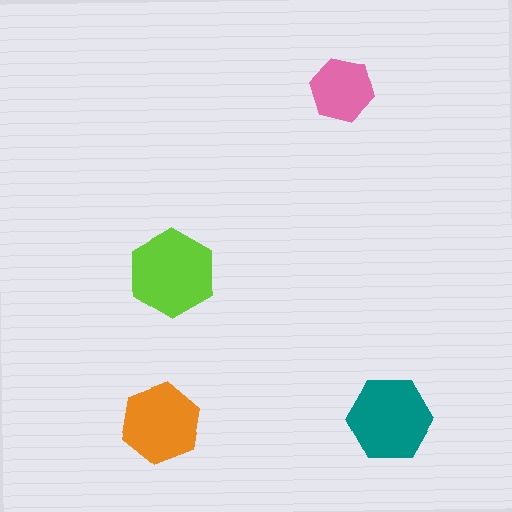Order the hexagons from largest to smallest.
the lime one, the teal one, the orange one, the pink one.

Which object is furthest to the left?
The orange hexagon is leftmost.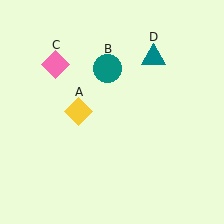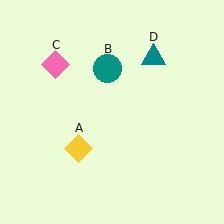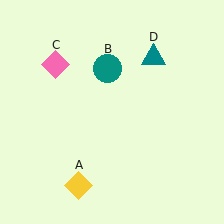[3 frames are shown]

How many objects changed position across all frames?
1 object changed position: yellow diamond (object A).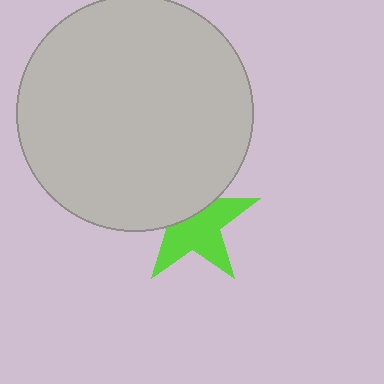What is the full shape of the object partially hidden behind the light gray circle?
The partially hidden object is a lime star.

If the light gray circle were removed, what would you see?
You would see the complete lime star.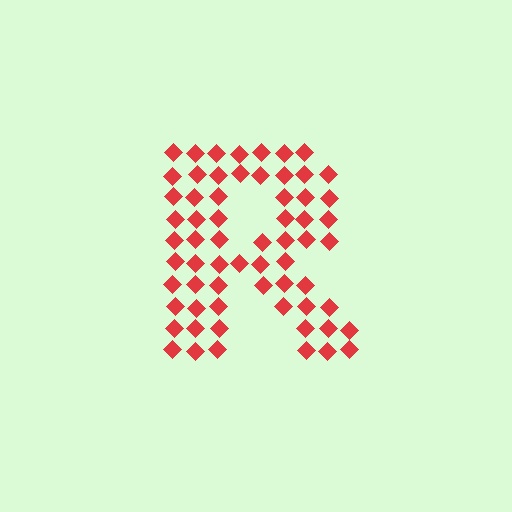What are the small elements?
The small elements are diamonds.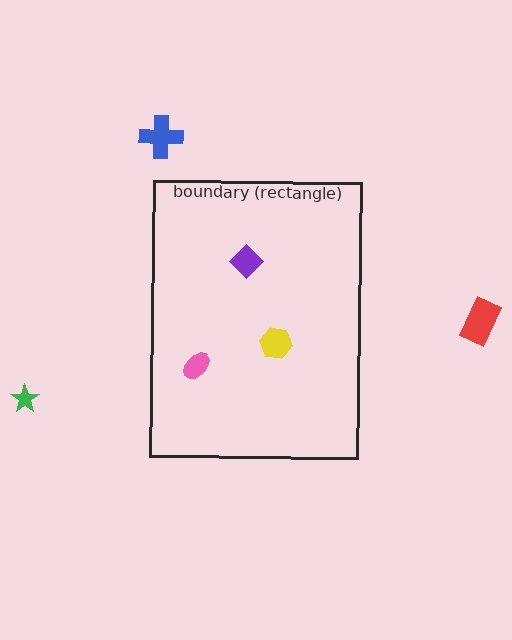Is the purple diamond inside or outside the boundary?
Inside.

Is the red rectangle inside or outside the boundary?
Outside.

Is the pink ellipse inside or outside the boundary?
Inside.